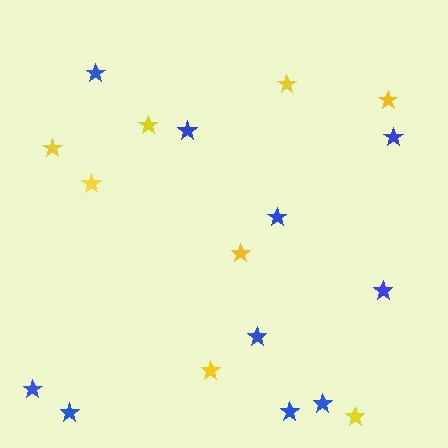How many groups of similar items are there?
There are 2 groups: one group of blue stars (10) and one group of yellow stars (8).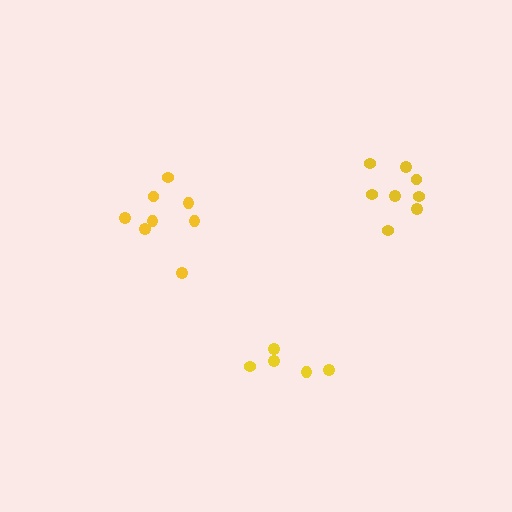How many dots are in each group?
Group 1: 8 dots, Group 2: 5 dots, Group 3: 8 dots (21 total).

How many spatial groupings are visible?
There are 3 spatial groupings.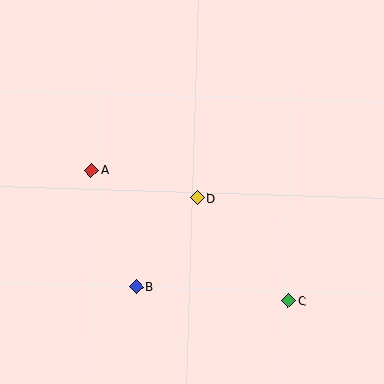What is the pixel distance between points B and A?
The distance between B and A is 125 pixels.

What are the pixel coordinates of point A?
Point A is at (91, 170).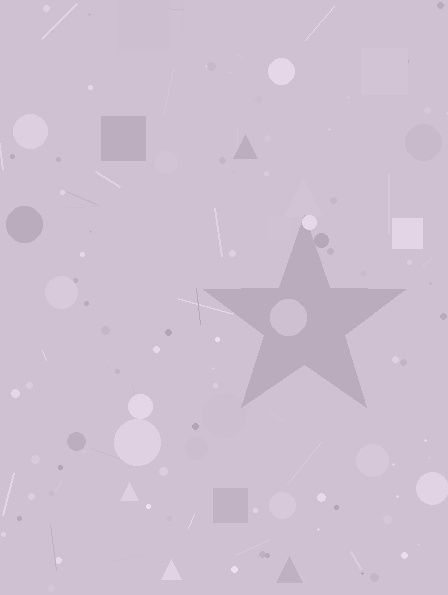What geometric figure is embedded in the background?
A star is embedded in the background.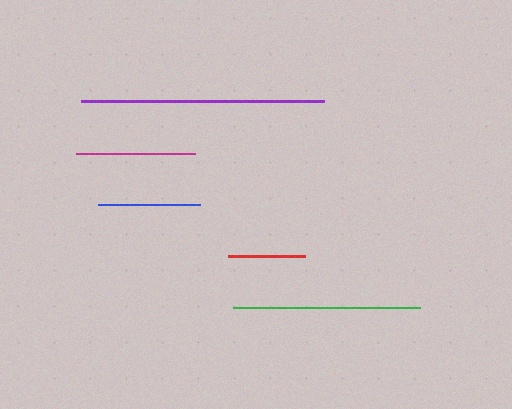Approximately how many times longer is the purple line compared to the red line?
The purple line is approximately 3.2 times the length of the red line.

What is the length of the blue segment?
The blue segment is approximately 103 pixels long.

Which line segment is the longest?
The purple line is the longest at approximately 242 pixels.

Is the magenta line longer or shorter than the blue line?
The magenta line is longer than the blue line.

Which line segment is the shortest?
The red line is the shortest at approximately 77 pixels.